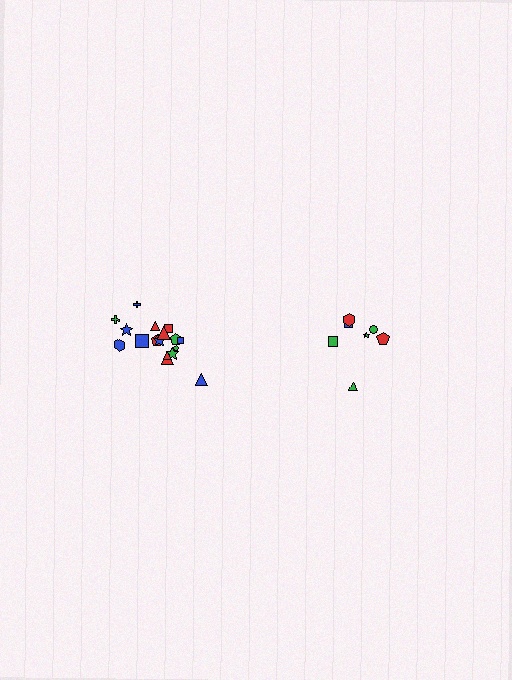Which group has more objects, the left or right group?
The left group.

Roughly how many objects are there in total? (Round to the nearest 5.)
Roughly 25 objects in total.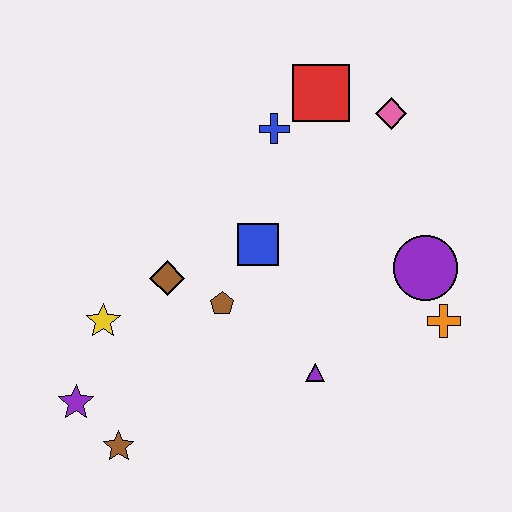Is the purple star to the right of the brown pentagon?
No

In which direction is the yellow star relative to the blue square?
The yellow star is to the left of the blue square.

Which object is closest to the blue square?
The brown pentagon is closest to the blue square.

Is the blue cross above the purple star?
Yes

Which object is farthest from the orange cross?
The purple star is farthest from the orange cross.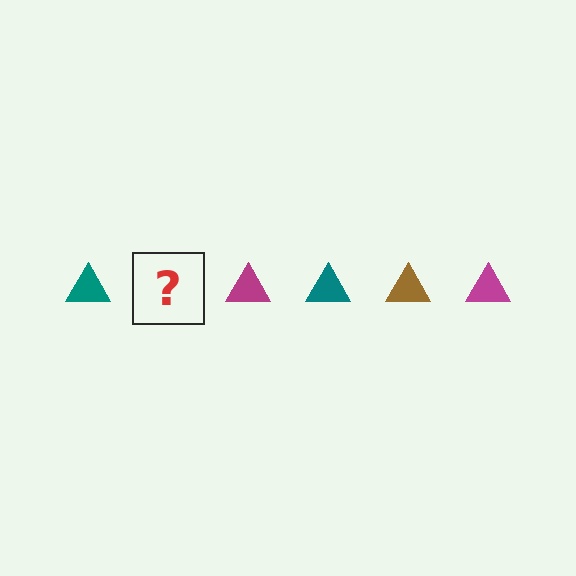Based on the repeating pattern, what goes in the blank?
The blank should be a brown triangle.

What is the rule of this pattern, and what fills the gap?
The rule is that the pattern cycles through teal, brown, magenta triangles. The gap should be filled with a brown triangle.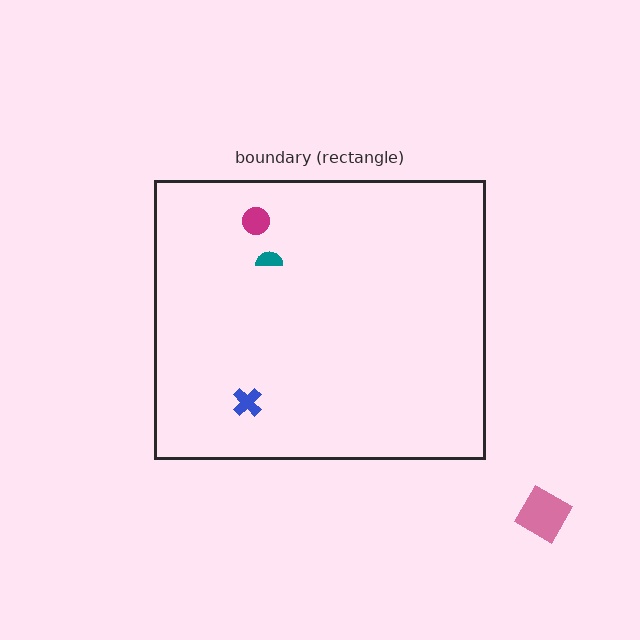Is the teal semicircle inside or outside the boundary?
Inside.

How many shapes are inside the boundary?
3 inside, 1 outside.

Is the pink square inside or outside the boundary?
Outside.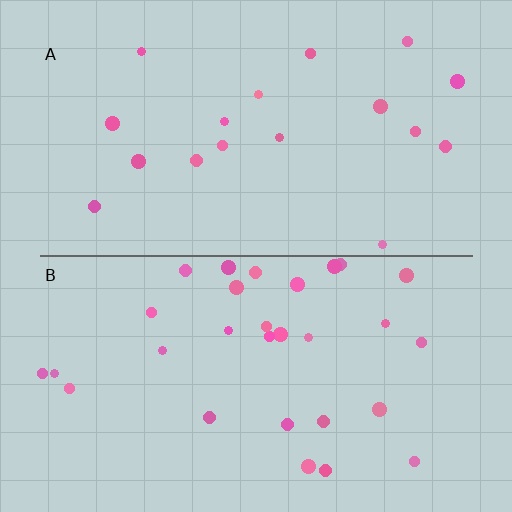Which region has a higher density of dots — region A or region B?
B (the bottom).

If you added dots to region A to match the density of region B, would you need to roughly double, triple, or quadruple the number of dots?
Approximately double.